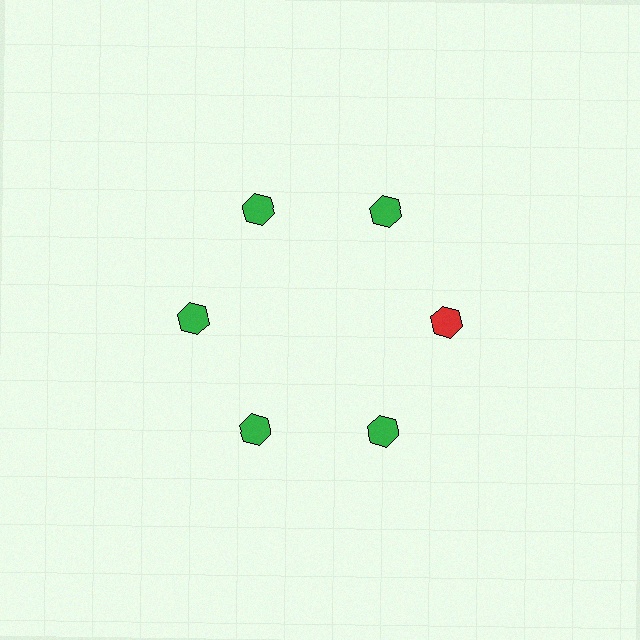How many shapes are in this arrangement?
There are 6 shapes arranged in a ring pattern.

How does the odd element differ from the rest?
It has a different color: red instead of green.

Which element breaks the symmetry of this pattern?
The red hexagon at roughly the 3 o'clock position breaks the symmetry. All other shapes are green hexagons.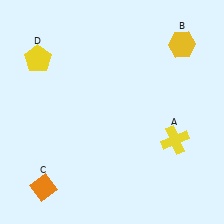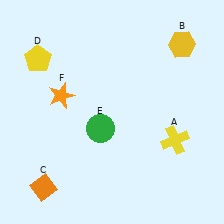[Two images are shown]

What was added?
A green circle (E), an orange star (F) were added in Image 2.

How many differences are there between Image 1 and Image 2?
There are 2 differences between the two images.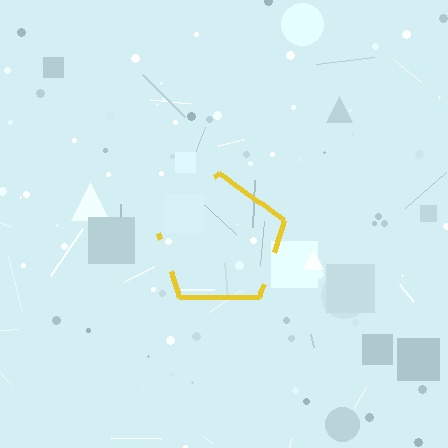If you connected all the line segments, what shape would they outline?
They would outline a pentagon.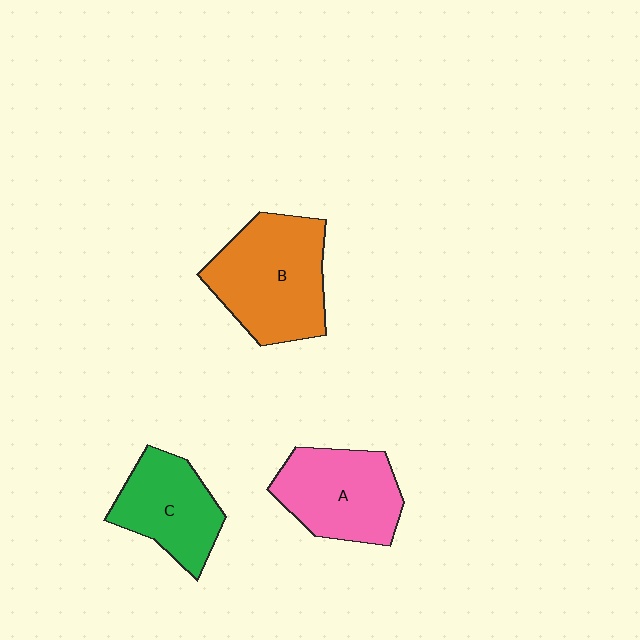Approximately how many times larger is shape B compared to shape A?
Approximately 1.2 times.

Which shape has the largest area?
Shape B (orange).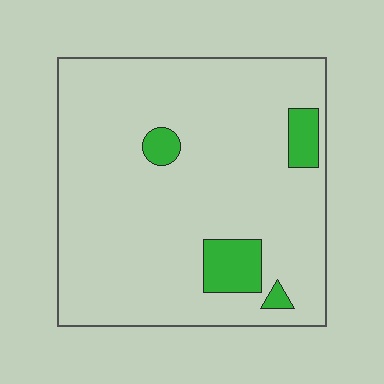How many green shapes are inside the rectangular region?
4.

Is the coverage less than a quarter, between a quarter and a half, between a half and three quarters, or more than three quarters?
Less than a quarter.